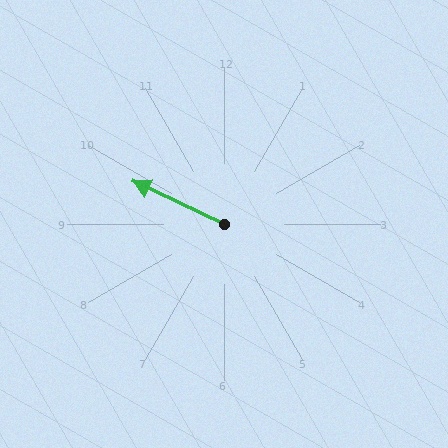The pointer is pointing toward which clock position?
Roughly 10 o'clock.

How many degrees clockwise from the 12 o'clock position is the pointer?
Approximately 295 degrees.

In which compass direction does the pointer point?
Northwest.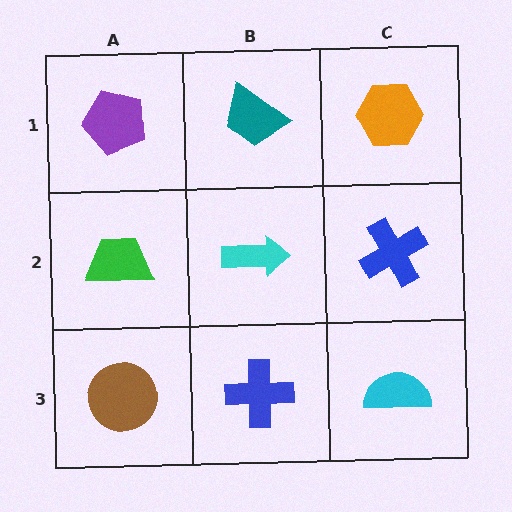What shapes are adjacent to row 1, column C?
A blue cross (row 2, column C), a teal trapezoid (row 1, column B).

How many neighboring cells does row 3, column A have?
2.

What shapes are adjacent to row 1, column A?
A green trapezoid (row 2, column A), a teal trapezoid (row 1, column B).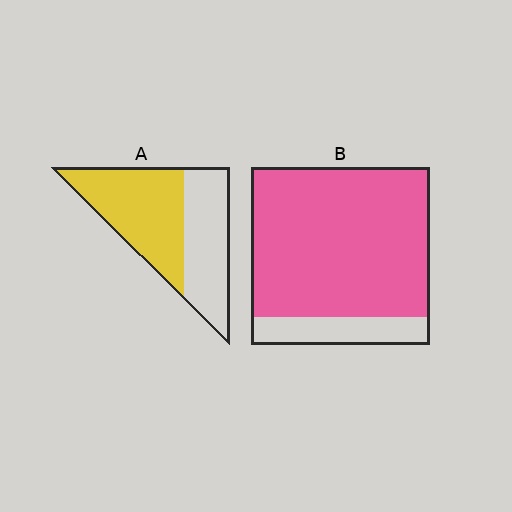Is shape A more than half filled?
Yes.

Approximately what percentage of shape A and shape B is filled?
A is approximately 55% and B is approximately 85%.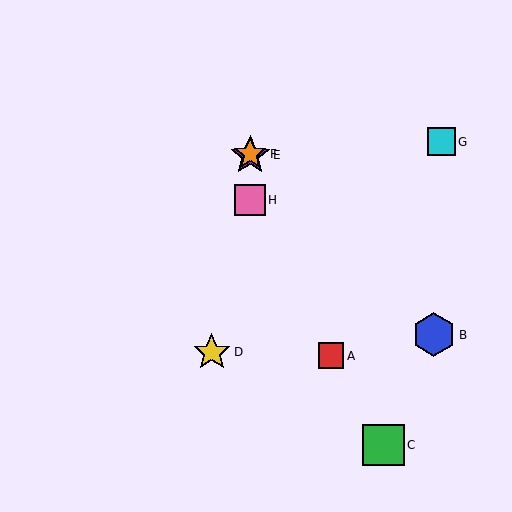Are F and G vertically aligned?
No, F is at x≈250 and G is at x≈441.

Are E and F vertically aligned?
Yes, both are at x≈250.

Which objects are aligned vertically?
Objects E, F, H are aligned vertically.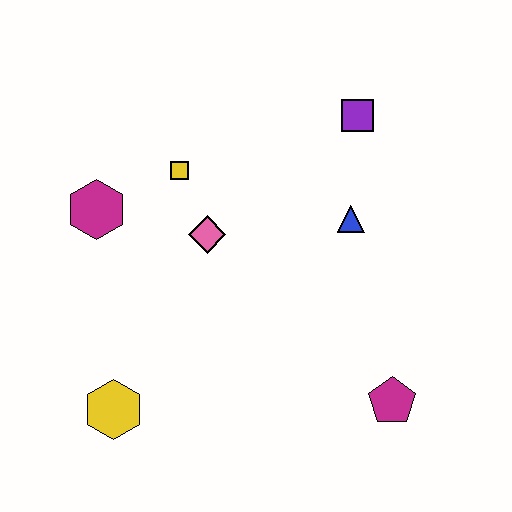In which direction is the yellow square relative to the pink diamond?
The yellow square is above the pink diamond.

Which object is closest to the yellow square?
The pink diamond is closest to the yellow square.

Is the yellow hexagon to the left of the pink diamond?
Yes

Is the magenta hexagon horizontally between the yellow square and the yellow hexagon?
No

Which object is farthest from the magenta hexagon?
The magenta pentagon is farthest from the magenta hexagon.